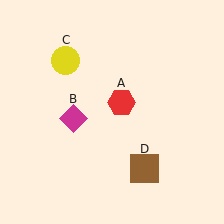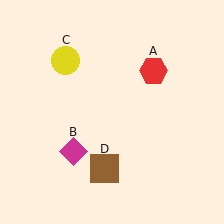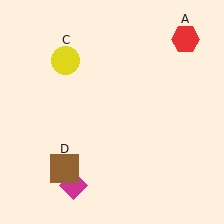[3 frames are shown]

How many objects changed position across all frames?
3 objects changed position: red hexagon (object A), magenta diamond (object B), brown square (object D).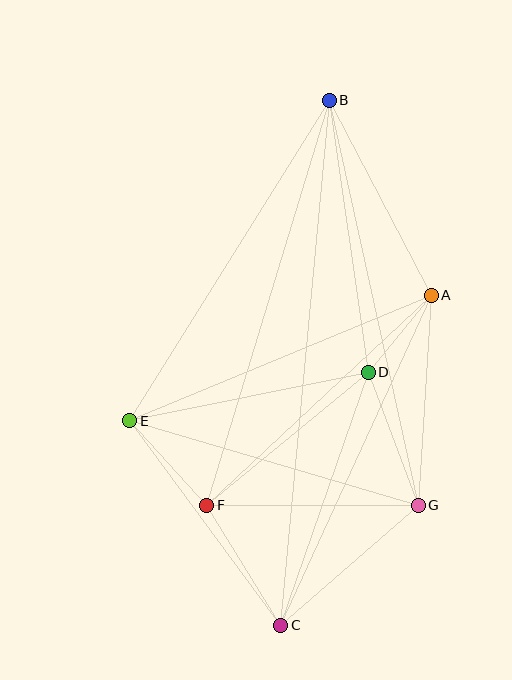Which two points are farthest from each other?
Points B and C are farthest from each other.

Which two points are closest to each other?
Points A and D are closest to each other.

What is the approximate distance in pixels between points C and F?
The distance between C and F is approximately 141 pixels.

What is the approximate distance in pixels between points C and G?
The distance between C and G is approximately 182 pixels.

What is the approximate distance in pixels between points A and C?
The distance between A and C is approximately 362 pixels.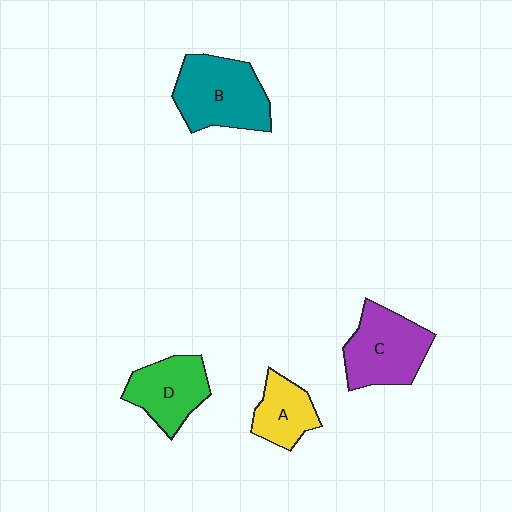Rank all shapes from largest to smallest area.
From largest to smallest: B (teal), C (purple), D (green), A (yellow).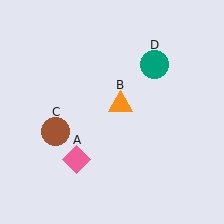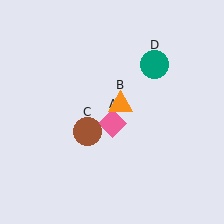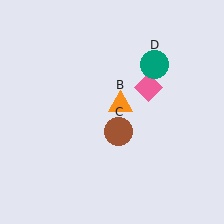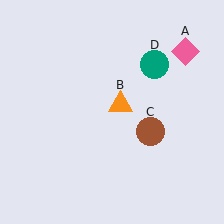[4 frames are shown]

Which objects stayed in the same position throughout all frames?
Orange triangle (object B) and teal circle (object D) remained stationary.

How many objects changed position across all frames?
2 objects changed position: pink diamond (object A), brown circle (object C).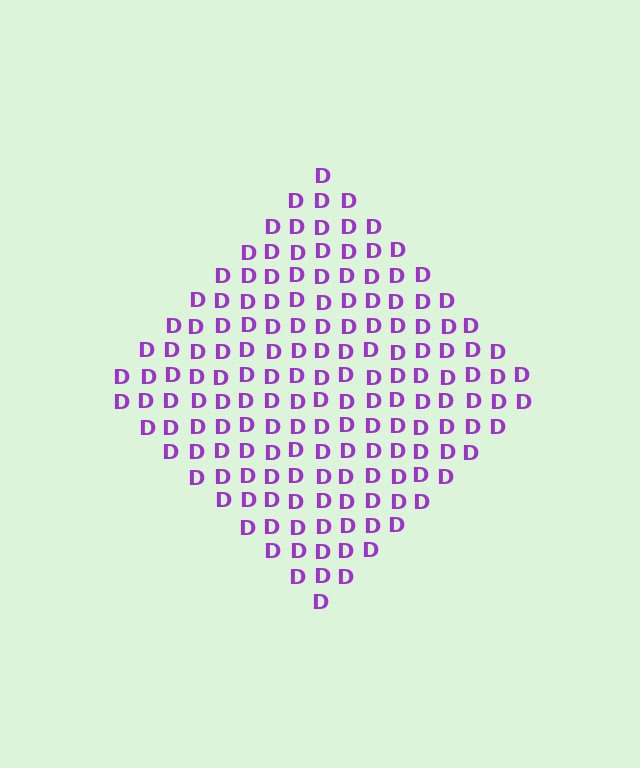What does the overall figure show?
The overall figure shows a diamond.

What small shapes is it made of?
It is made of small letter D's.